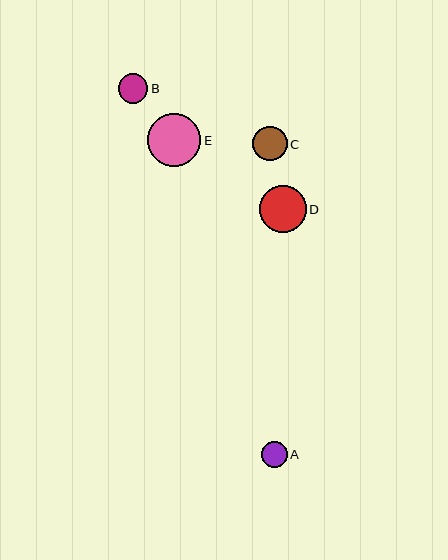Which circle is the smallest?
Circle A is the smallest with a size of approximately 26 pixels.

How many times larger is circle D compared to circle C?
Circle D is approximately 1.4 times the size of circle C.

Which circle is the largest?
Circle E is the largest with a size of approximately 54 pixels.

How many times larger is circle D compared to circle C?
Circle D is approximately 1.4 times the size of circle C.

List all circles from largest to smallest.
From largest to smallest: E, D, C, B, A.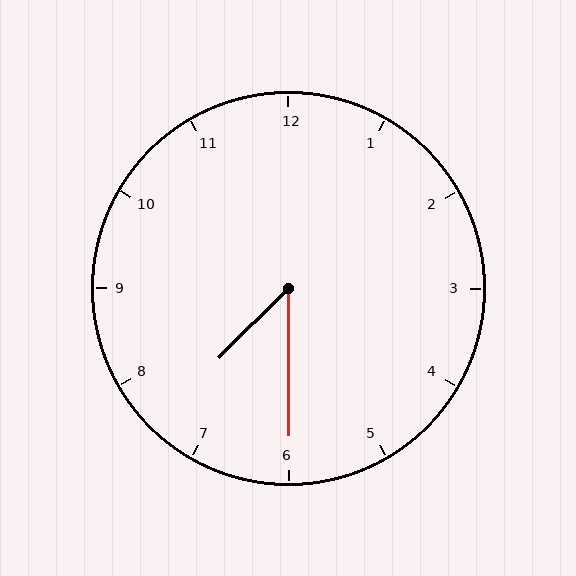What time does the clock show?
7:30.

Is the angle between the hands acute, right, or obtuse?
It is acute.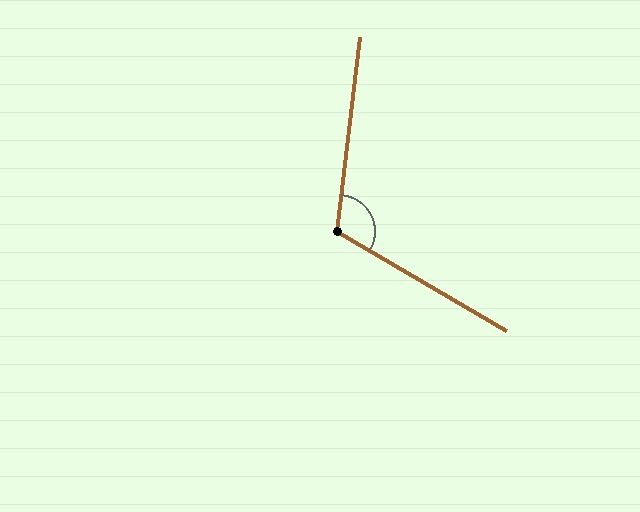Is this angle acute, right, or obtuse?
It is obtuse.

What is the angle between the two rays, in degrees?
Approximately 114 degrees.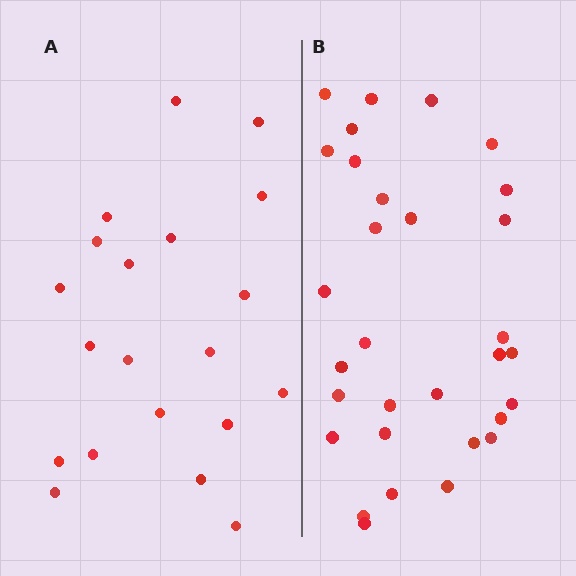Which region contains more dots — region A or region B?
Region B (the right region) has more dots.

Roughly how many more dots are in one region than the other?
Region B has roughly 12 or so more dots than region A.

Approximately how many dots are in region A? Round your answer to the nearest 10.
About 20 dots.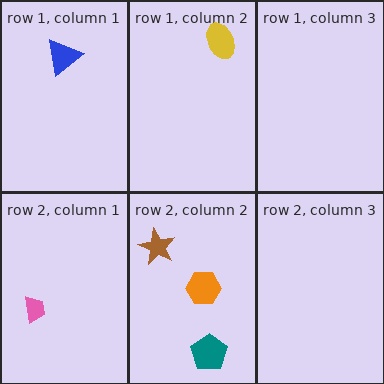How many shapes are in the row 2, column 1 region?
1.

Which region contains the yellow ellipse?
The row 1, column 2 region.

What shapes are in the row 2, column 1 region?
The pink trapezoid.